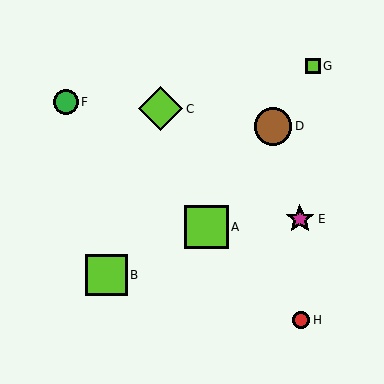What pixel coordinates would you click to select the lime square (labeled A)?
Click at (206, 227) to select the lime square A.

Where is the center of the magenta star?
The center of the magenta star is at (300, 219).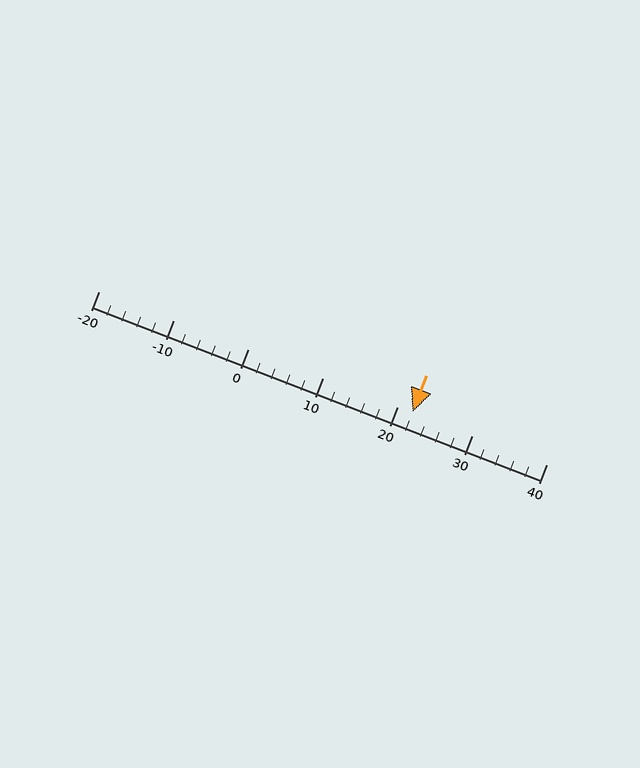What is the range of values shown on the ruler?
The ruler shows values from -20 to 40.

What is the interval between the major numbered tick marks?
The major tick marks are spaced 10 units apart.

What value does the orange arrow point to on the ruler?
The orange arrow points to approximately 22.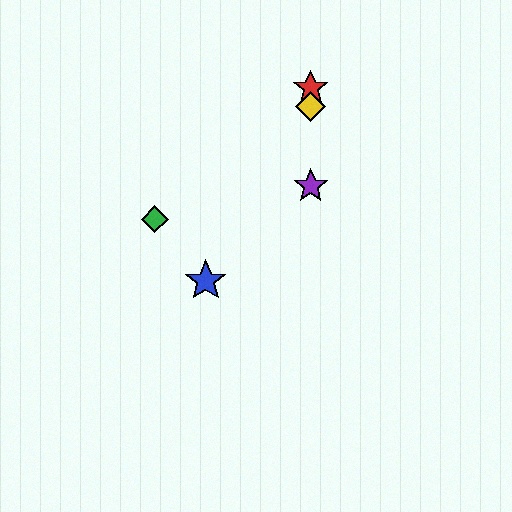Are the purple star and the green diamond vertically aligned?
No, the purple star is at x≈311 and the green diamond is at x≈155.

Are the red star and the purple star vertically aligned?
Yes, both are at x≈311.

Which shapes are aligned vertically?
The red star, the yellow diamond, the purple star are aligned vertically.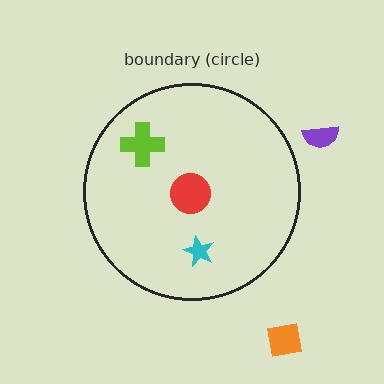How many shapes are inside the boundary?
3 inside, 2 outside.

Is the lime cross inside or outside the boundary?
Inside.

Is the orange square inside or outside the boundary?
Outside.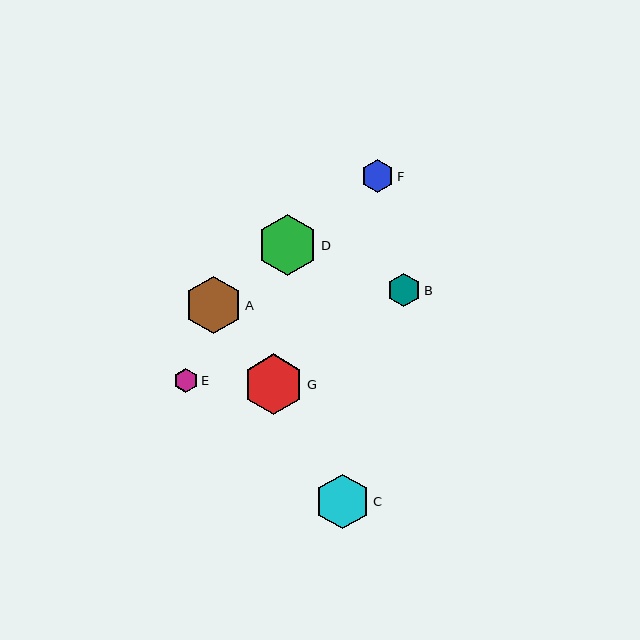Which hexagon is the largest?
Hexagon G is the largest with a size of approximately 61 pixels.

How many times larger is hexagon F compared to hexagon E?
Hexagon F is approximately 1.4 times the size of hexagon E.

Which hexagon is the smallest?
Hexagon E is the smallest with a size of approximately 24 pixels.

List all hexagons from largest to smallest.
From largest to smallest: G, D, A, C, B, F, E.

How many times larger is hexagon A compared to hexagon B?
Hexagon A is approximately 1.7 times the size of hexagon B.